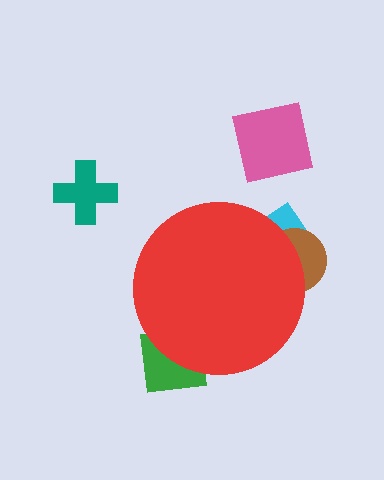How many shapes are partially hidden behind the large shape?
3 shapes are partially hidden.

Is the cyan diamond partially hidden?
Yes, the cyan diamond is partially hidden behind the red circle.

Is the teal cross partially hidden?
No, the teal cross is fully visible.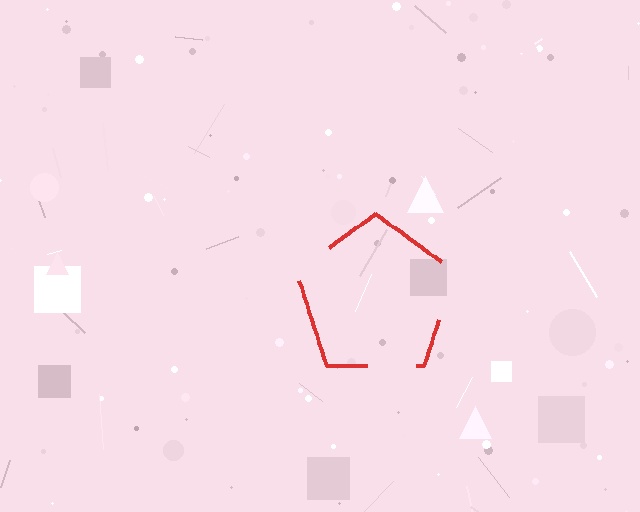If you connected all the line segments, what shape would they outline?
They would outline a pentagon.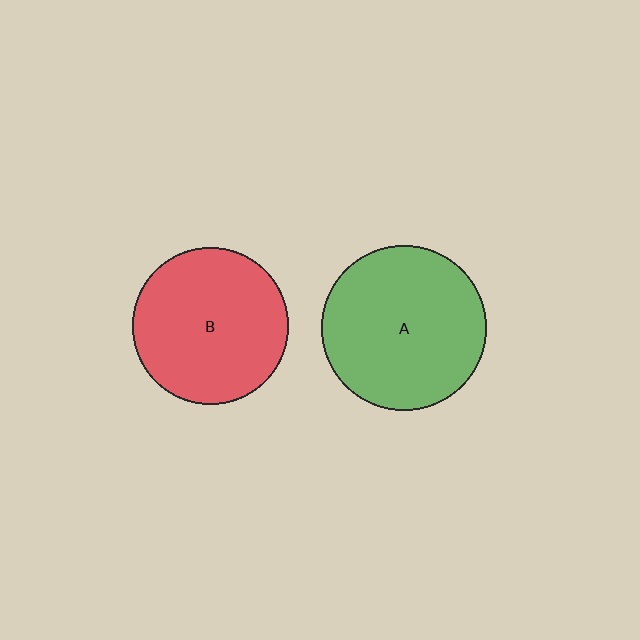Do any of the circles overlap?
No, none of the circles overlap.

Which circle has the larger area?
Circle A (green).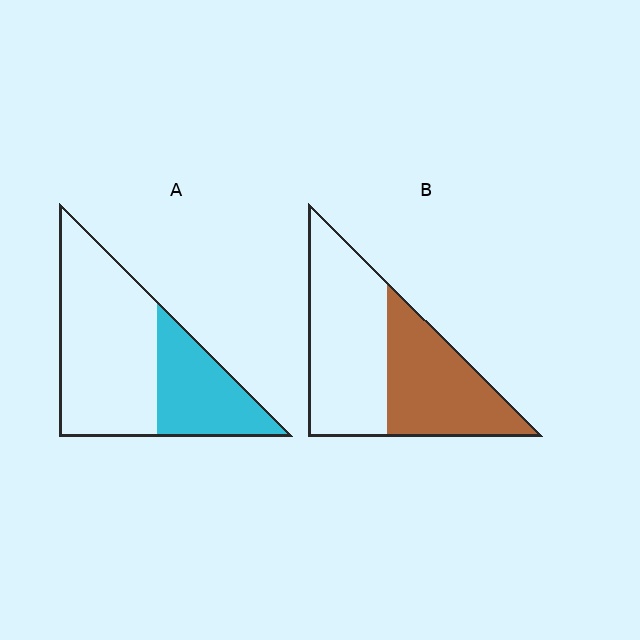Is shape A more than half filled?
No.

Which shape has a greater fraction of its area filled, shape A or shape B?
Shape B.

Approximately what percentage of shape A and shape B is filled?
A is approximately 35% and B is approximately 45%.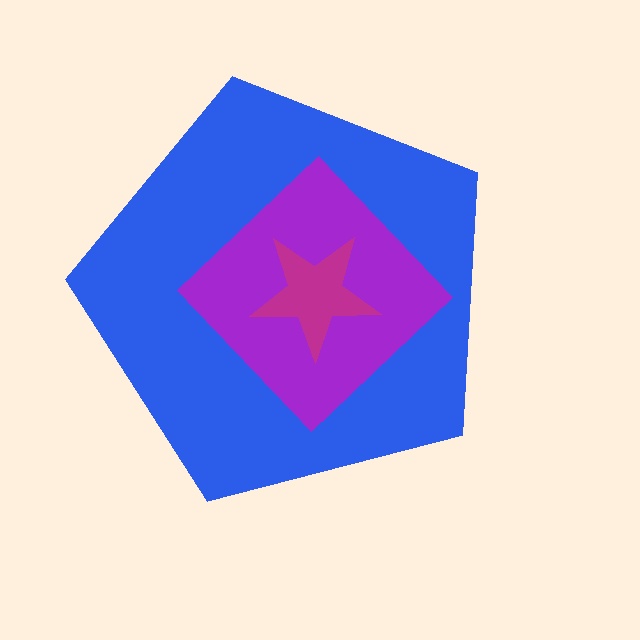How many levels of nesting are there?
3.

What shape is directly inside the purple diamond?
The magenta star.